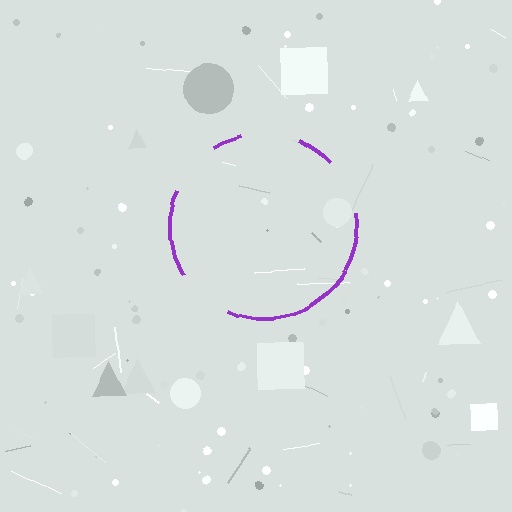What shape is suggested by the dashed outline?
The dashed outline suggests a circle.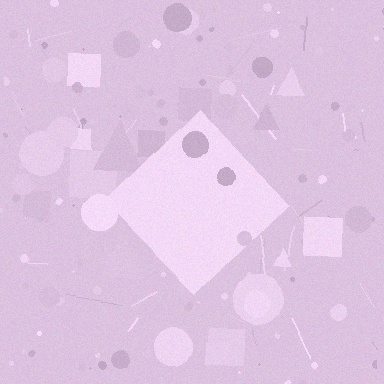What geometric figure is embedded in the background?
A diamond is embedded in the background.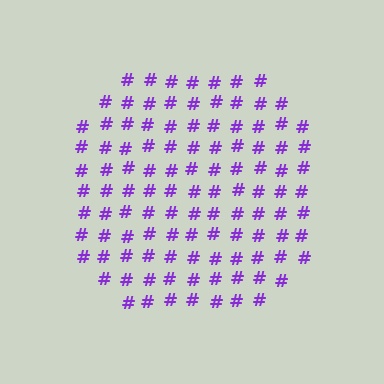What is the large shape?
The large shape is a circle.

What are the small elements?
The small elements are hash symbols.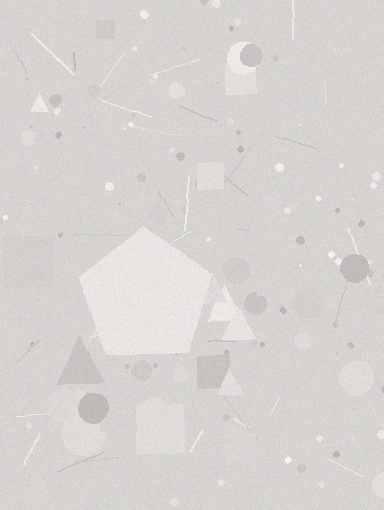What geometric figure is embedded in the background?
A pentagon is embedded in the background.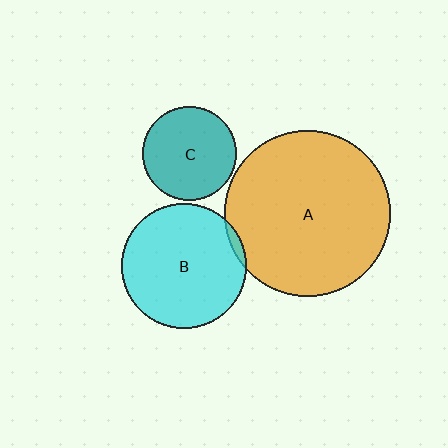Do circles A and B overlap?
Yes.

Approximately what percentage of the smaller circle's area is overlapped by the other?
Approximately 5%.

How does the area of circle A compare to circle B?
Approximately 1.8 times.